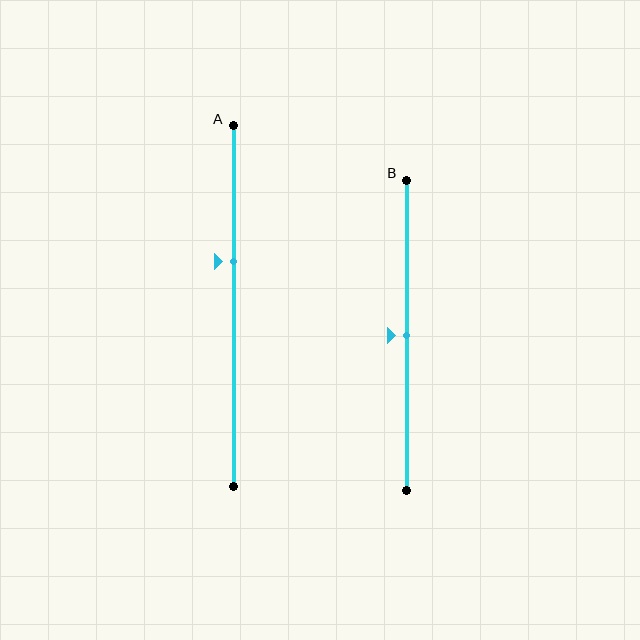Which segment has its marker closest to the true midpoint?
Segment B has its marker closest to the true midpoint.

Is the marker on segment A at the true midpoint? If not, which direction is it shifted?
No, the marker on segment A is shifted upward by about 12% of the segment length.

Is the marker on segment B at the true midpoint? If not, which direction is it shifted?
Yes, the marker on segment B is at the true midpoint.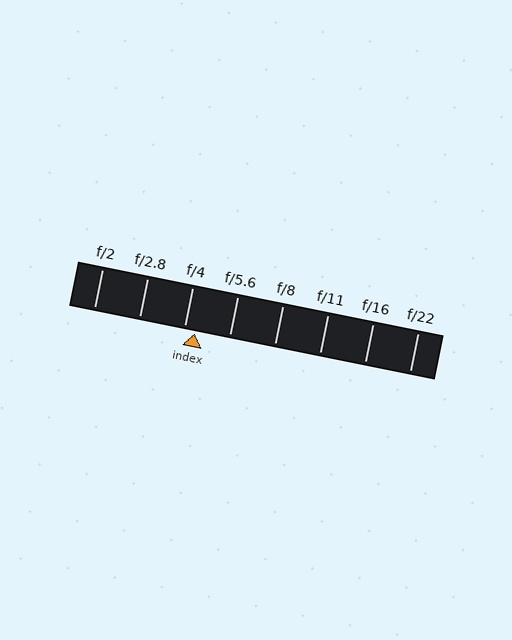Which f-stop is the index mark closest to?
The index mark is closest to f/4.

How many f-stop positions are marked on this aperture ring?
There are 8 f-stop positions marked.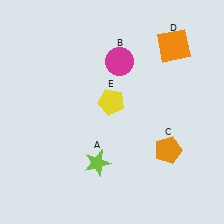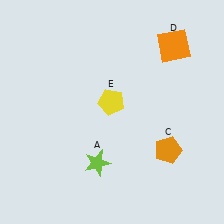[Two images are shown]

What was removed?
The magenta circle (B) was removed in Image 2.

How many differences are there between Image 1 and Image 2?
There is 1 difference between the two images.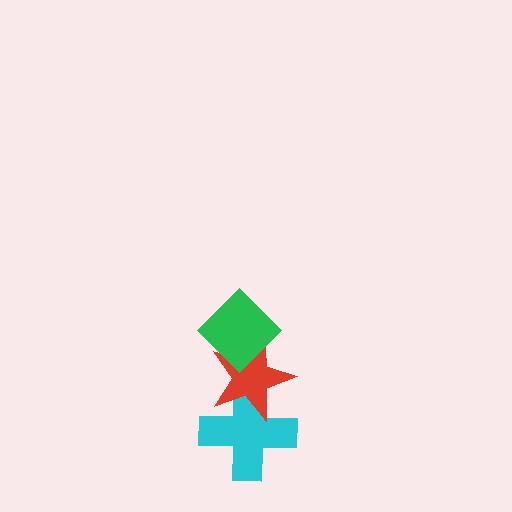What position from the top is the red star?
The red star is 2nd from the top.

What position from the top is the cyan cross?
The cyan cross is 3rd from the top.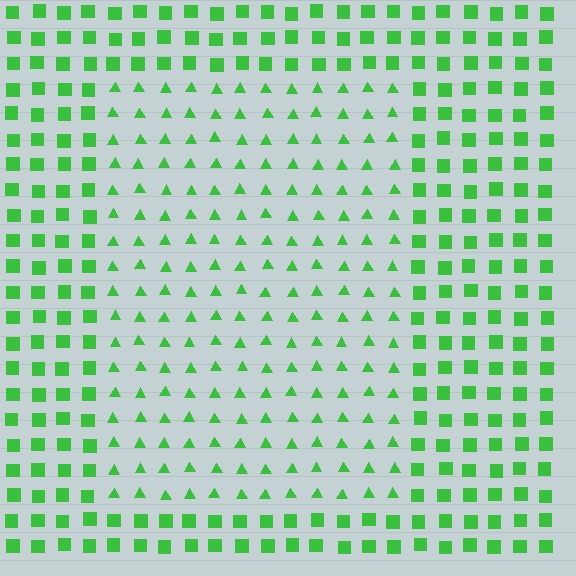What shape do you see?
I see a rectangle.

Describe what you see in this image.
The image is filled with small green elements arranged in a uniform grid. A rectangle-shaped region contains triangles, while the surrounding area contains squares. The boundary is defined purely by the change in element shape.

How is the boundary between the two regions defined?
The boundary is defined by a change in element shape: triangles inside vs. squares outside. All elements share the same color and spacing.